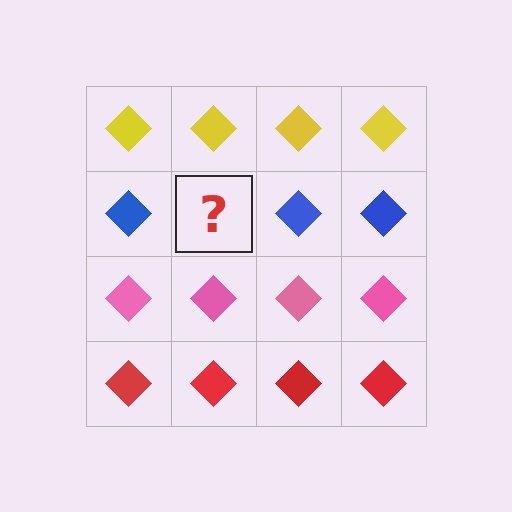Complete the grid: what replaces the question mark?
The question mark should be replaced with a blue diamond.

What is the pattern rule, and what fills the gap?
The rule is that each row has a consistent color. The gap should be filled with a blue diamond.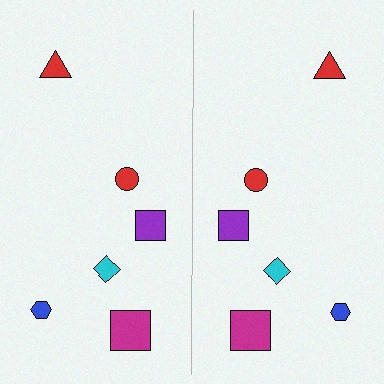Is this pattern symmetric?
Yes, this pattern has bilateral (reflection) symmetry.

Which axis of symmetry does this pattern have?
The pattern has a vertical axis of symmetry running through the center of the image.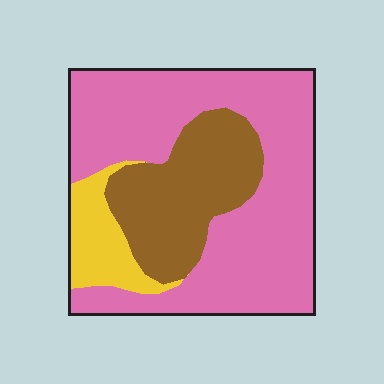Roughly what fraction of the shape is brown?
Brown covers roughly 25% of the shape.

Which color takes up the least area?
Yellow, at roughly 10%.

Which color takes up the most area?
Pink, at roughly 65%.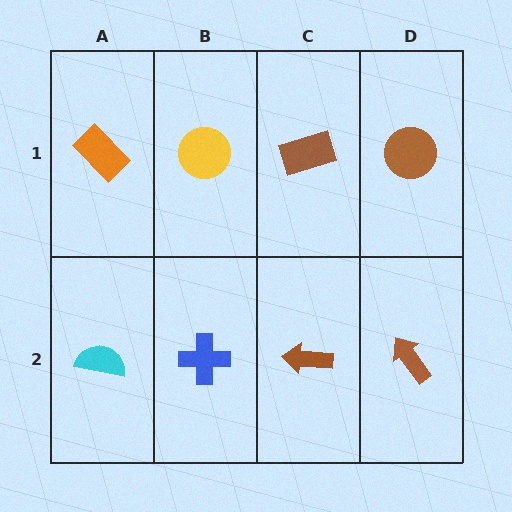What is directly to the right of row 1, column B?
A brown rectangle.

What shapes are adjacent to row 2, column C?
A brown rectangle (row 1, column C), a blue cross (row 2, column B), a brown arrow (row 2, column D).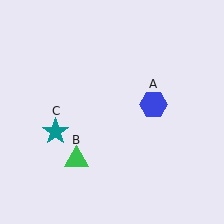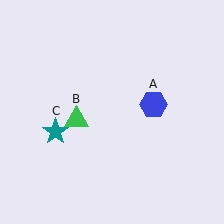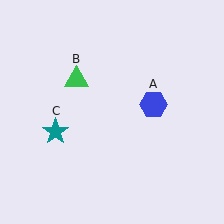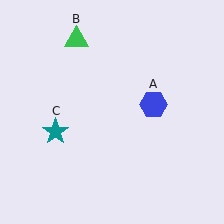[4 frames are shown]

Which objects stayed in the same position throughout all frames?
Blue hexagon (object A) and teal star (object C) remained stationary.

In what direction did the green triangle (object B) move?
The green triangle (object B) moved up.